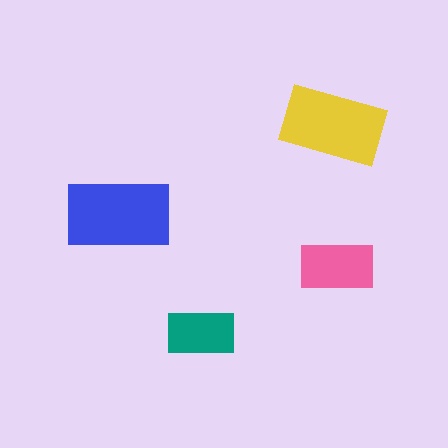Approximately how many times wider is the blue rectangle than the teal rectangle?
About 1.5 times wider.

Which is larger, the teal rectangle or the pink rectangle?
The pink one.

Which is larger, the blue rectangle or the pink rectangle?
The blue one.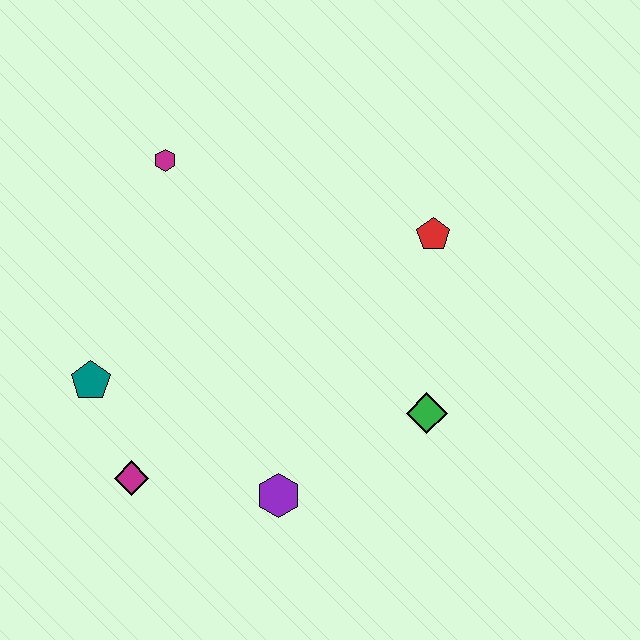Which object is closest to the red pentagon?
The green diamond is closest to the red pentagon.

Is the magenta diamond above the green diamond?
No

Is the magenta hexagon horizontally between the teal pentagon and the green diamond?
Yes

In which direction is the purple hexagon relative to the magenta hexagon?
The purple hexagon is below the magenta hexagon.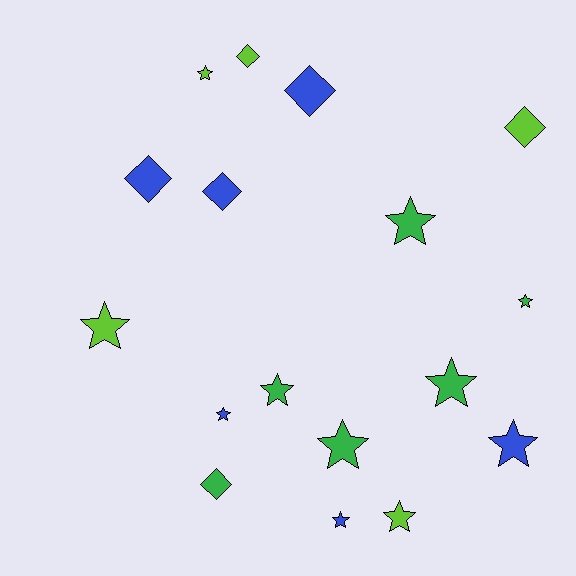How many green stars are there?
There are 5 green stars.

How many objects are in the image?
There are 17 objects.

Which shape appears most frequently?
Star, with 11 objects.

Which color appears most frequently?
Green, with 6 objects.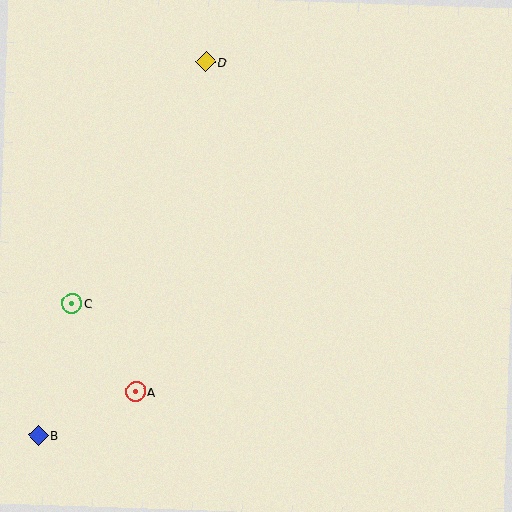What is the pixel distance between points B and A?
The distance between B and A is 107 pixels.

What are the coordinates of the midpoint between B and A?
The midpoint between B and A is at (87, 414).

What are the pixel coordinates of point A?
Point A is at (136, 392).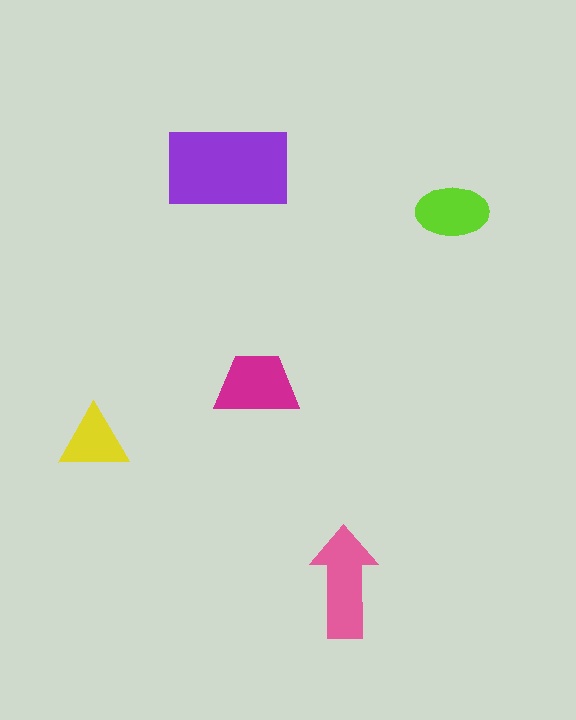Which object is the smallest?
The yellow triangle.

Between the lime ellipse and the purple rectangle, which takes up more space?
The purple rectangle.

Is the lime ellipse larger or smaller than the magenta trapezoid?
Smaller.